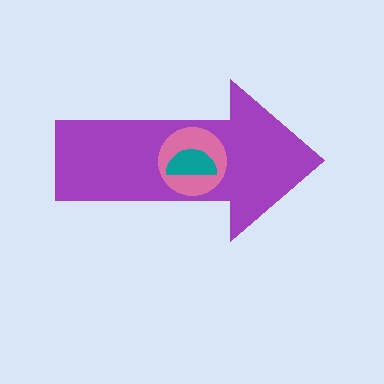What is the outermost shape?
The purple arrow.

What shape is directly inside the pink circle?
The teal semicircle.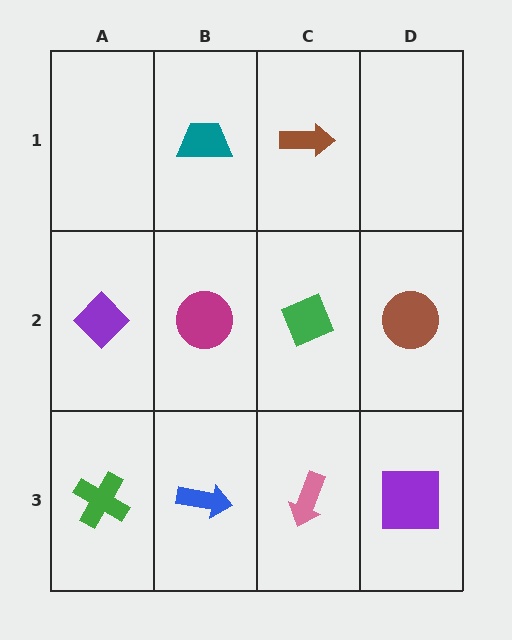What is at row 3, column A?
A green cross.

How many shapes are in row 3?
4 shapes.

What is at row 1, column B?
A teal trapezoid.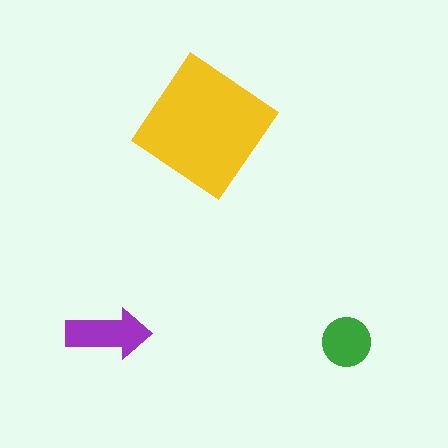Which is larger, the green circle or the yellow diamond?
The yellow diamond.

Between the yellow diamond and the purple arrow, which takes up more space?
The yellow diamond.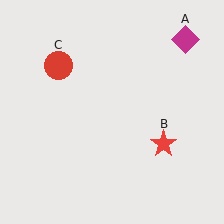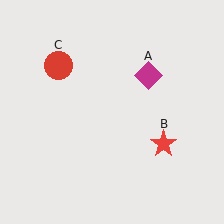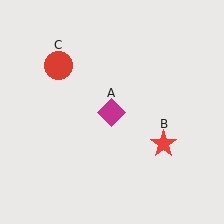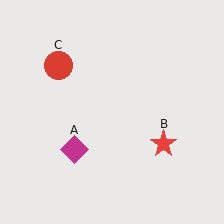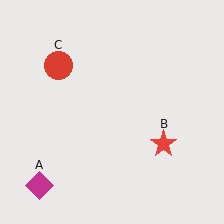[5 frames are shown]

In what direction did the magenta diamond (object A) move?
The magenta diamond (object A) moved down and to the left.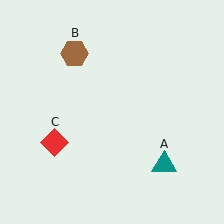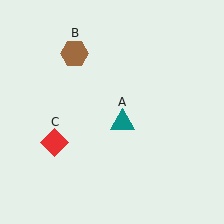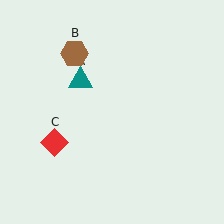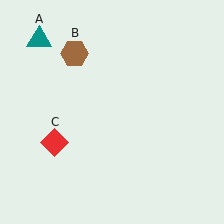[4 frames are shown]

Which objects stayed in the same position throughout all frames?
Brown hexagon (object B) and red diamond (object C) remained stationary.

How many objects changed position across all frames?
1 object changed position: teal triangle (object A).